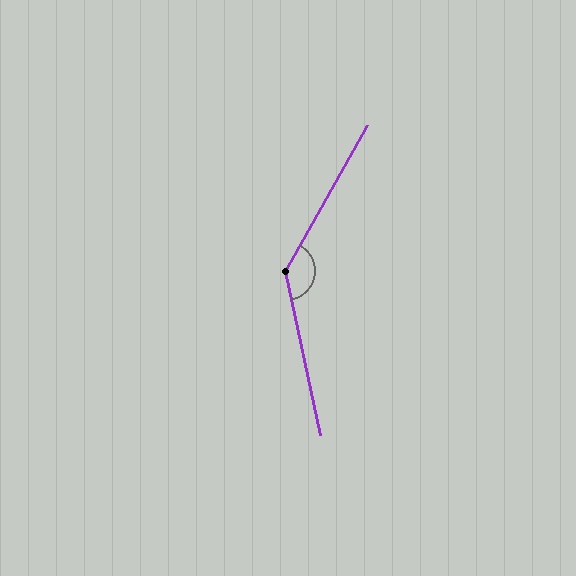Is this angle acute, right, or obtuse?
It is obtuse.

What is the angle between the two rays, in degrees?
Approximately 139 degrees.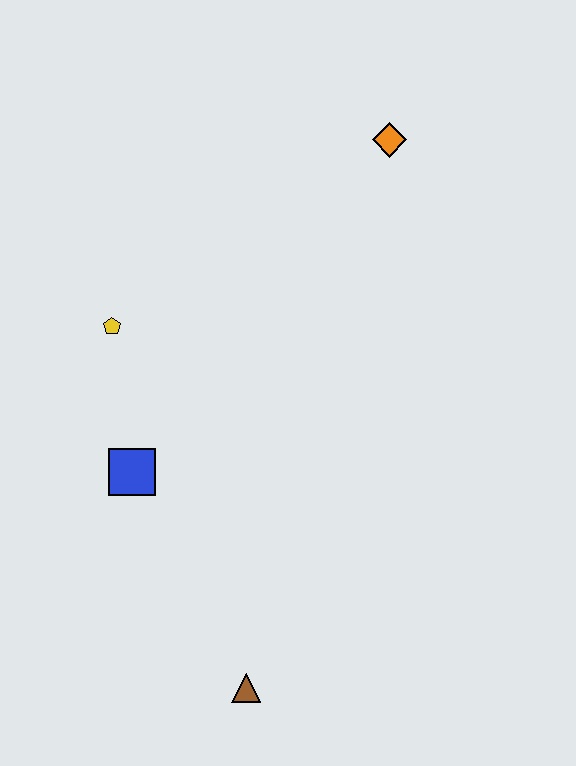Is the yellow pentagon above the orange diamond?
No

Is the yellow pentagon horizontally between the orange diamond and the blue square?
No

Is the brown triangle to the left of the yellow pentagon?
No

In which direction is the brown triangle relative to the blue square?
The brown triangle is below the blue square.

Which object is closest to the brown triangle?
The blue square is closest to the brown triangle.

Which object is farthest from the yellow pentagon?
The brown triangle is farthest from the yellow pentagon.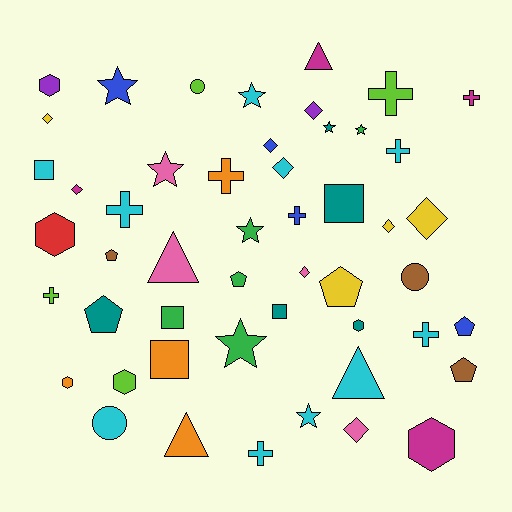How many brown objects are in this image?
There are 3 brown objects.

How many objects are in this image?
There are 50 objects.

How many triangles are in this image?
There are 4 triangles.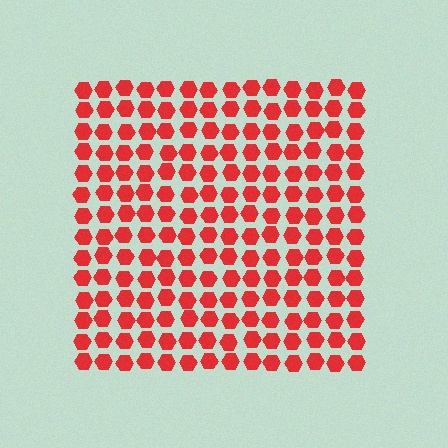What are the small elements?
The small elements are hexagons.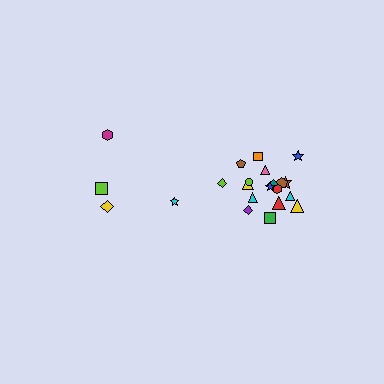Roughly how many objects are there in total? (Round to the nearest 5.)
Roughly 20 objects in total.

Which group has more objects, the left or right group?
The right group.